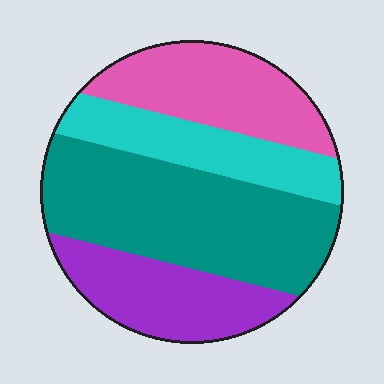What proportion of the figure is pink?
Pink takes up between a sixth and a third of the figure.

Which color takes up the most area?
Teal, at roughly 40%.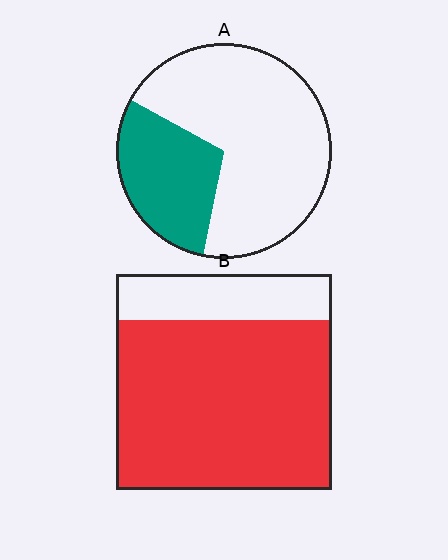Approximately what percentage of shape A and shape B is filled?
A is approximately 30% and B is approximately 80%.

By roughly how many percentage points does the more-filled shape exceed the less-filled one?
By roughly 50 percentage points (B over A).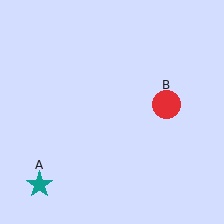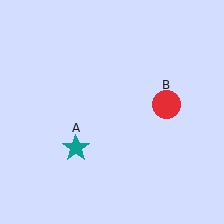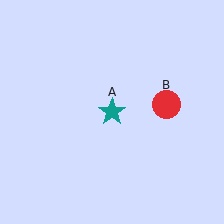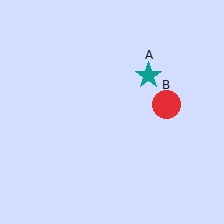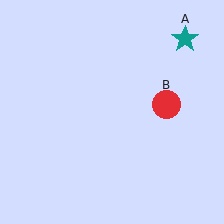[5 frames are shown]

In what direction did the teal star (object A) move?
The teal star (object A) moved up and to the right.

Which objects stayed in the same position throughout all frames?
Red circle (object B) remained stationary.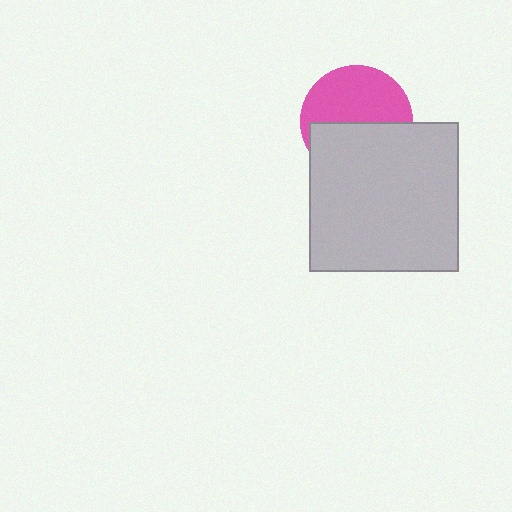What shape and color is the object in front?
The object in front is a light gray square.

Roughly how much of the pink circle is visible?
About half of it is visible (roughly 52%).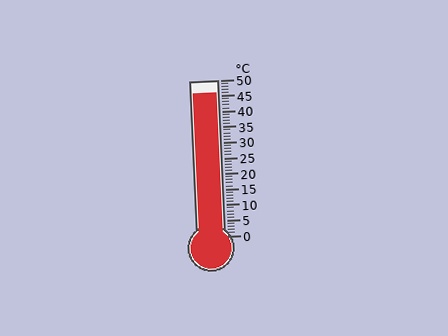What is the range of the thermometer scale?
The thermometer scale ranges from 0°C to 50°C.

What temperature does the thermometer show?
The thermometer shows approximately 46°C.